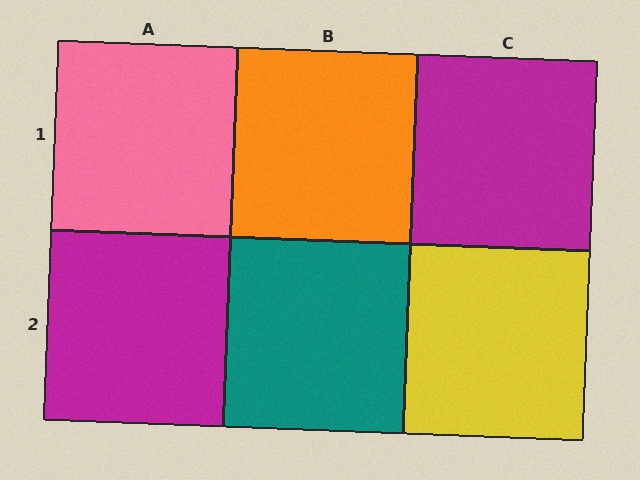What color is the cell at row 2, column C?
Yellow.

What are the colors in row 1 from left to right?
Pink, orange, magenta.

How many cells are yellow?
1 cell is yellow.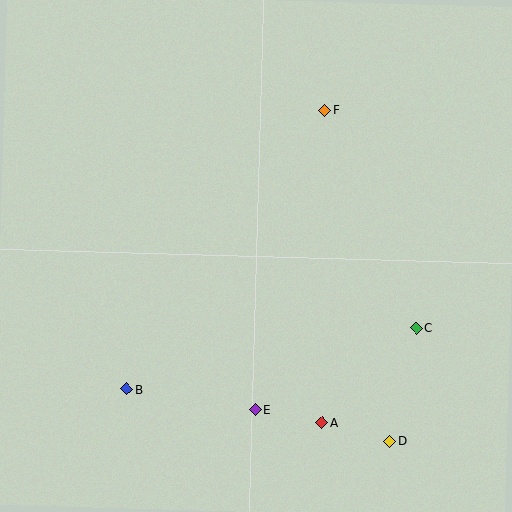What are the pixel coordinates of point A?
Point A is at (322, 422).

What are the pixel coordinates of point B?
Point B is at (127, 389).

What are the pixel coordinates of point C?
Point C is at (416, 328).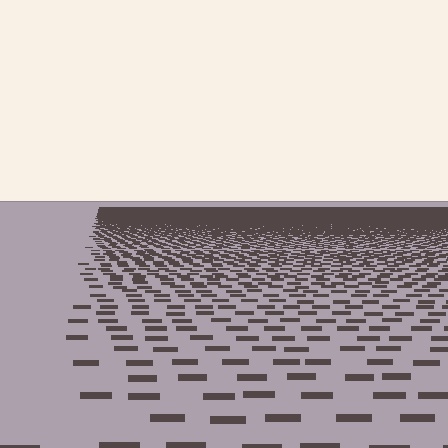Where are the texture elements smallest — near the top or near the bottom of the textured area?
Near the top.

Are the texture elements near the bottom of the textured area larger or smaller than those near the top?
Larger. Near the bottom, elements are closer to the viewer and appear at a bigger on-screen size.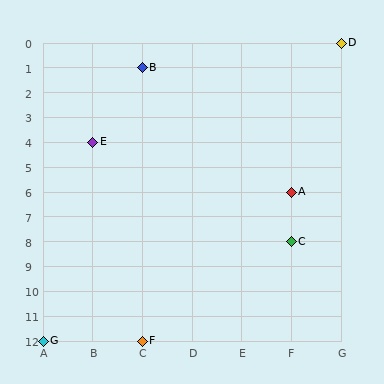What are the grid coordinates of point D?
Point D is at grid coordinates (G, 0).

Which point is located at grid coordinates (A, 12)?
Point G is at (A, 12).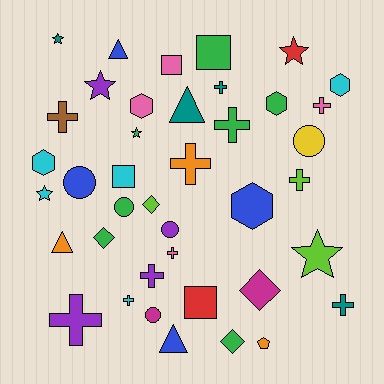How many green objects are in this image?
There are 7 green objects.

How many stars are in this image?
There are 6 stars.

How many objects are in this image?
There are 40 objects.